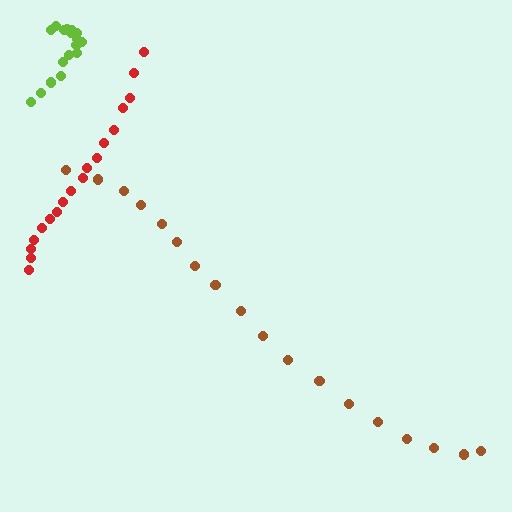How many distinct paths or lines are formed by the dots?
There are 3 distinct paths.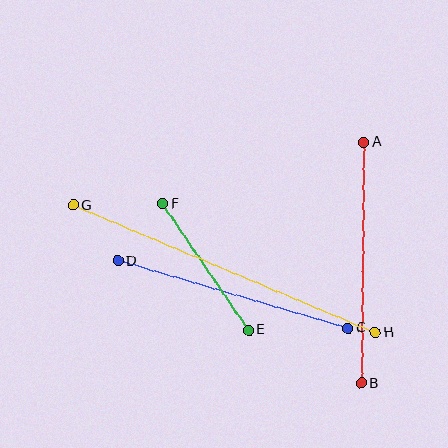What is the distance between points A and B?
The distance is approximately 241 pixels.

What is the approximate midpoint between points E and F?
The midpoint is at approximately (206, 267) pixels.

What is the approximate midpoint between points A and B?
The midpoint is at approximately (362, 263) pixels.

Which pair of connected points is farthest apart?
Points G and H are farthest apart.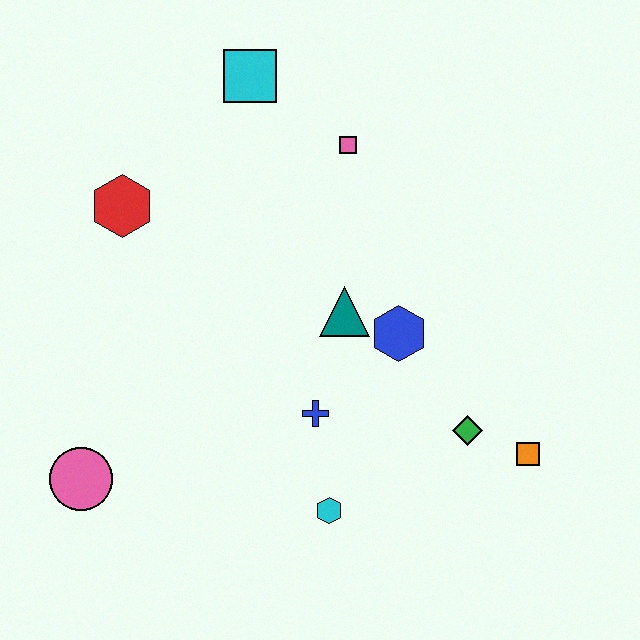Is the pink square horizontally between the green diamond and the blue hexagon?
No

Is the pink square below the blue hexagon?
No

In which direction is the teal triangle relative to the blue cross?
The teal triangle is above the blue cross.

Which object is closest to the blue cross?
The cyan hexagon is closest to the blue cross.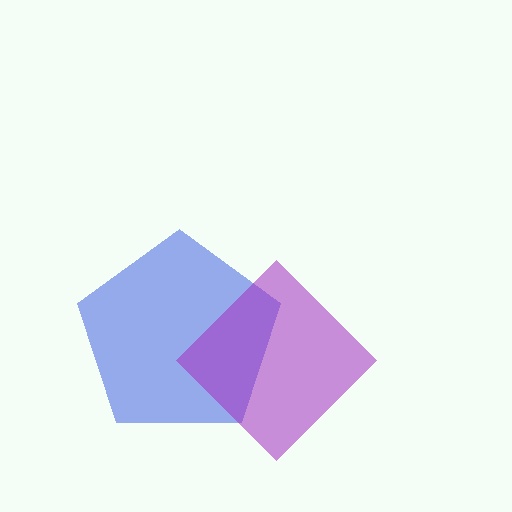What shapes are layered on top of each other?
The layered shapes are: a blue pentagon, a purple diamond.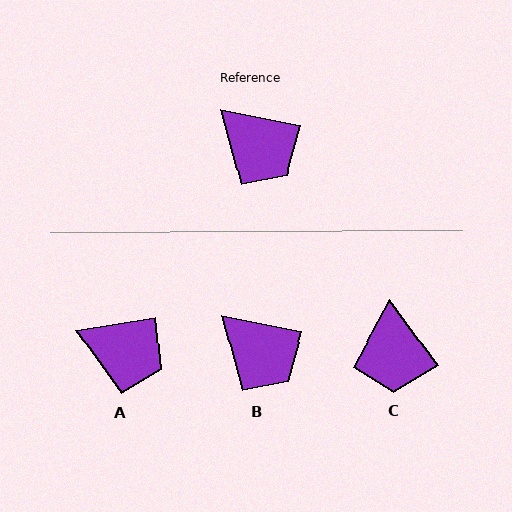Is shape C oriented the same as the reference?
No, it is off by about 43 degrees.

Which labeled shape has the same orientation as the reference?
B.